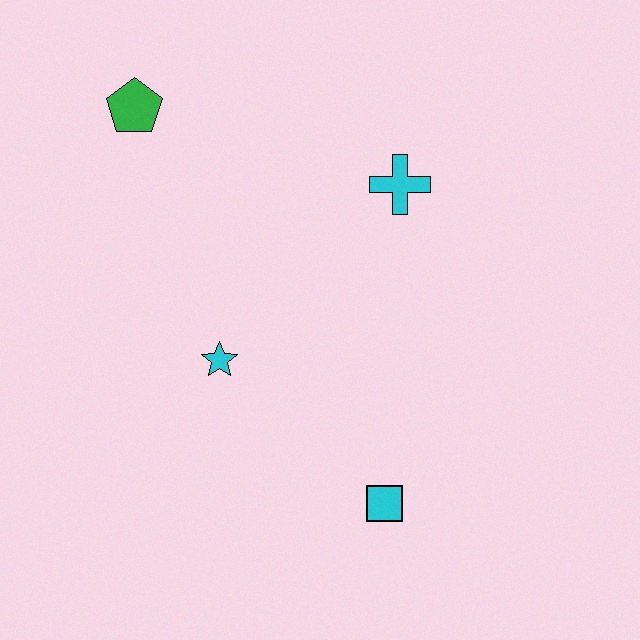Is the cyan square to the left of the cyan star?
No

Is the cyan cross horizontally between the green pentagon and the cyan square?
No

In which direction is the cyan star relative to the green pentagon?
The cyan star is below the green pentagon.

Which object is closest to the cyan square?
The cyan star is closest to the cyan square.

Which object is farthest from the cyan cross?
The cyan square is farthest from the cyan cross.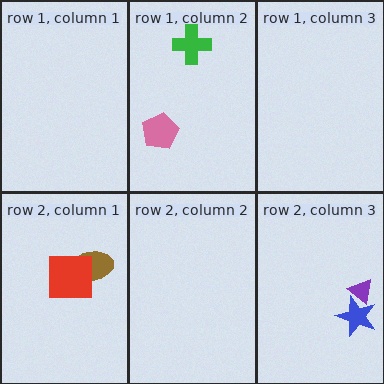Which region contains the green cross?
The row 1, column 2 region.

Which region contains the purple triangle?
The row 2, column 3 region.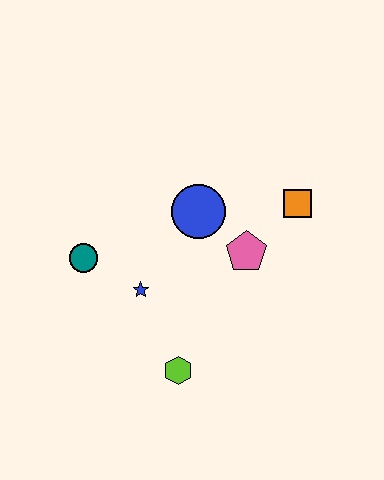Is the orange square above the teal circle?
Yes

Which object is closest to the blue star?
The teal circle is closest to the blue star.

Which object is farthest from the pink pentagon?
The teal circle is farthest from the pink pentagon.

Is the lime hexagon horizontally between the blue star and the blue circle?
Yes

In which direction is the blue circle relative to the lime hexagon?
The blue circle is above the lime hexagon.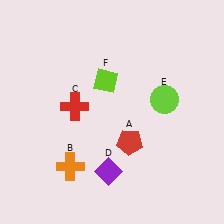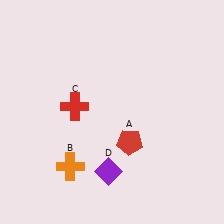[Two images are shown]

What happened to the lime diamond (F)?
The lime diamond (F) was removed in Image 2. It was in the top-left area of Image 1.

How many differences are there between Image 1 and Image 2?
There are 2 differences between the two images.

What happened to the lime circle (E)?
The lime circle (E) was removed in Image 2. It was in the top-right area of Image 1.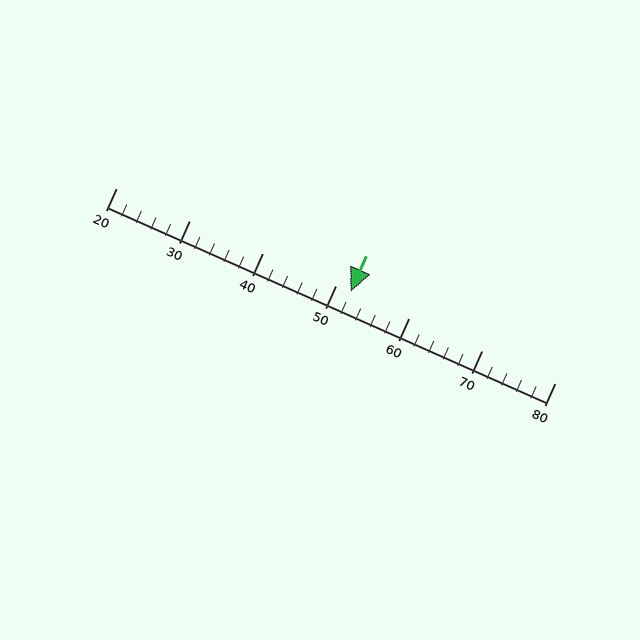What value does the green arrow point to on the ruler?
The green arrow points to approximately 52.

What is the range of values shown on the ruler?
The ruler shows values from 20 to 80.